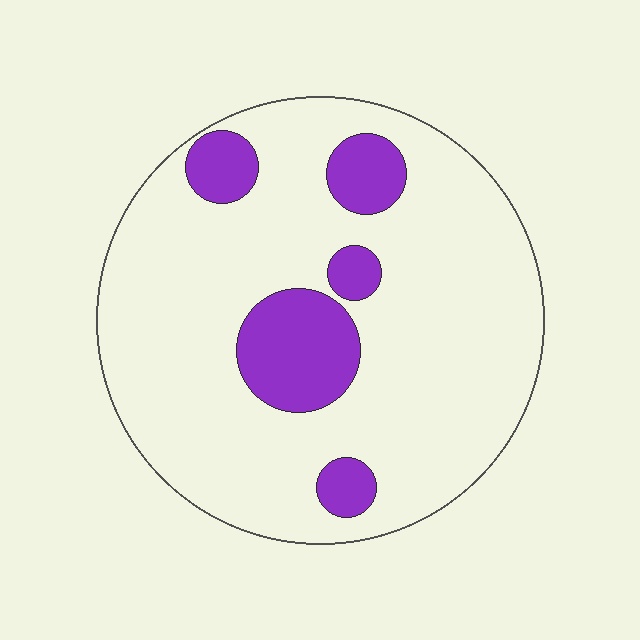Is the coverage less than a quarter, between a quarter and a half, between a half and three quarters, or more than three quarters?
Less than a quarter.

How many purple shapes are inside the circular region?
5.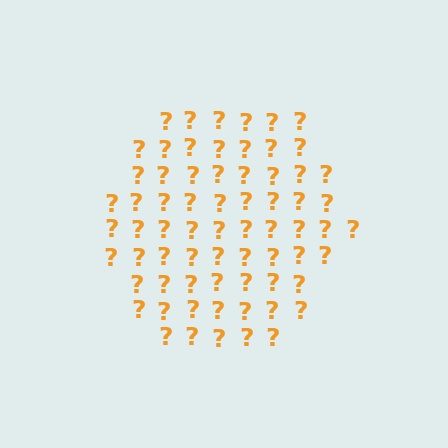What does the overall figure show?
The overall figure shows a hexagon.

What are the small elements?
The small elements are question marks.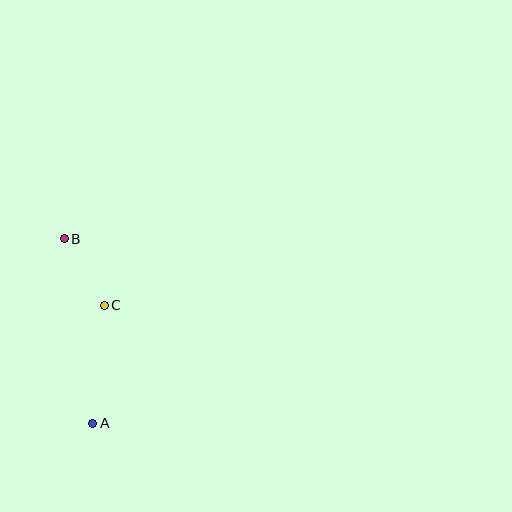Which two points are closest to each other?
Points B and C are closest to each other.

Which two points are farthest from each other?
Points A and B are farthest from each other.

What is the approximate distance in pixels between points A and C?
The distance between A and C is approximately 118 pixels.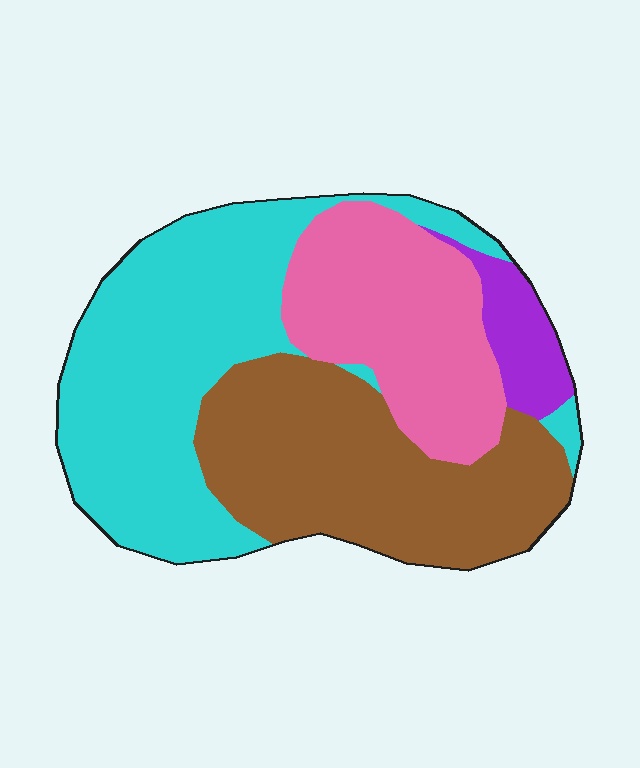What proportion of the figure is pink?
Pink covers around 25% of the figure.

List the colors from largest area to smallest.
From largest to smallest: cyan, brown, pink, purple.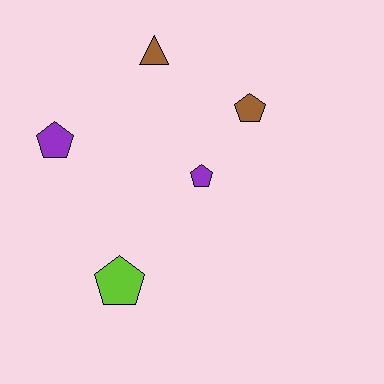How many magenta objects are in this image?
There are no magenta objects.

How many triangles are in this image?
There is 1 triangle.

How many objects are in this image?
There are 5 objects.